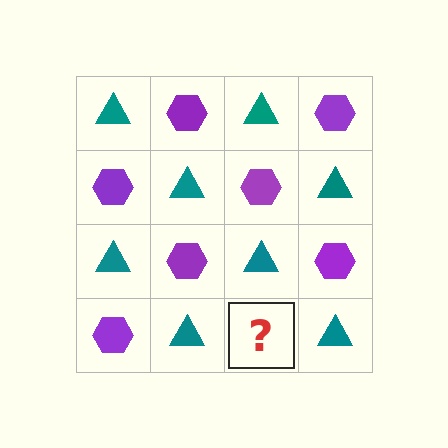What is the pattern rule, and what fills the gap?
The rule is that it alternates teal triangle and purple hexagon in a checkerboard pattern. The gap should be filled with a purple hexagon.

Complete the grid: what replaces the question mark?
The question mark should be replaced with a purple hexagon.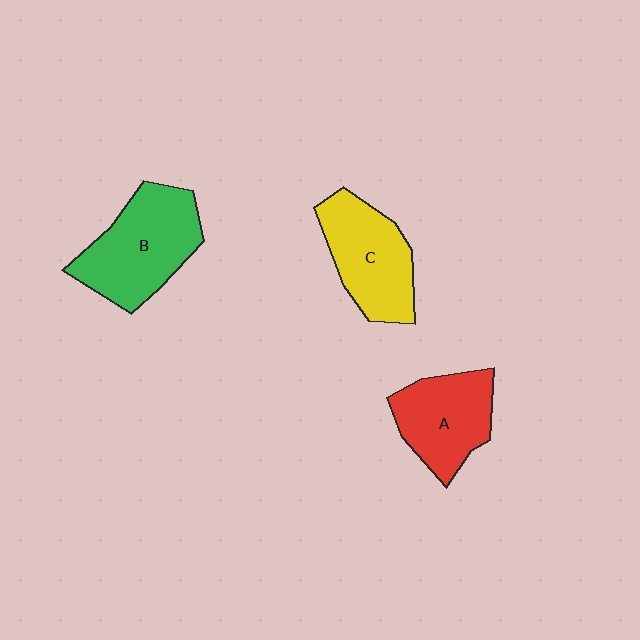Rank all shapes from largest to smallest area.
From largest to smallest: B (green), C (yellow), A (red).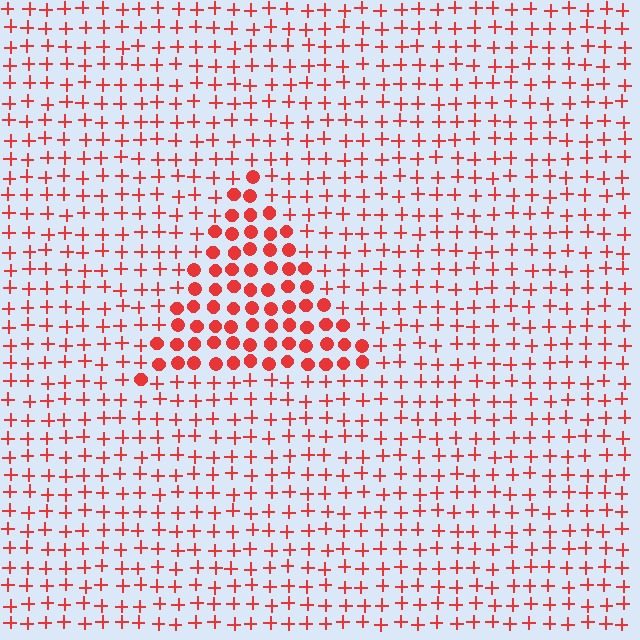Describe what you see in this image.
The image is filled with small red elements arranged in a uniform grid. A triangle-shaped region contains circles, while the surrounding area contains plus signs. The boundary is defined purely by the change in element shape.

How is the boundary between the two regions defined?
The boundary is defined by a change in element shape: circles inside vs. plus signs outside. All elements share the same color and spacing.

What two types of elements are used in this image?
The image uses circles inside the triangle region and plus signs outside it.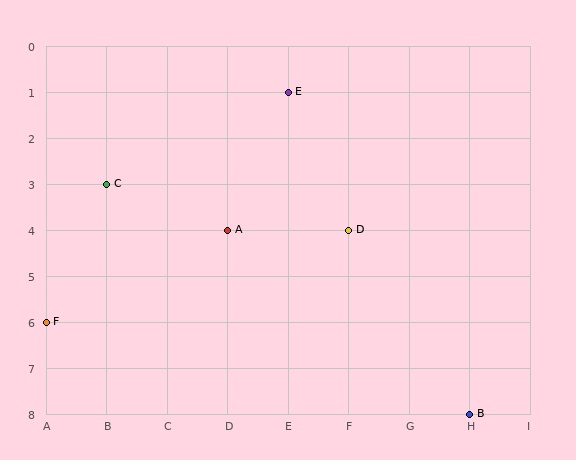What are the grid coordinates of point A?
Point A is at grid coordinates (D, 4).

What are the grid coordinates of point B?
Point B is at grid coordinates (H, 8).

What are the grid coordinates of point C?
Point C is at grid coordinates (B, 3).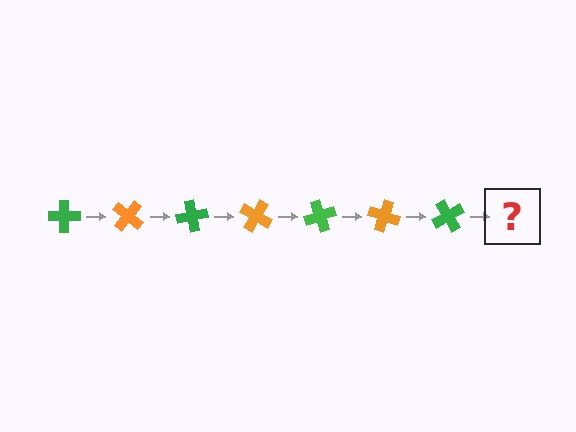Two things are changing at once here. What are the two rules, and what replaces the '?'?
The two rules are that it rotates 40 degrees each step and the color cycles through green and orange. The '?' should be an orange cross, rotated 280 degrees from the start.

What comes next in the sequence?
The next element should be an orange cross, rotated 280 degrees from the start.